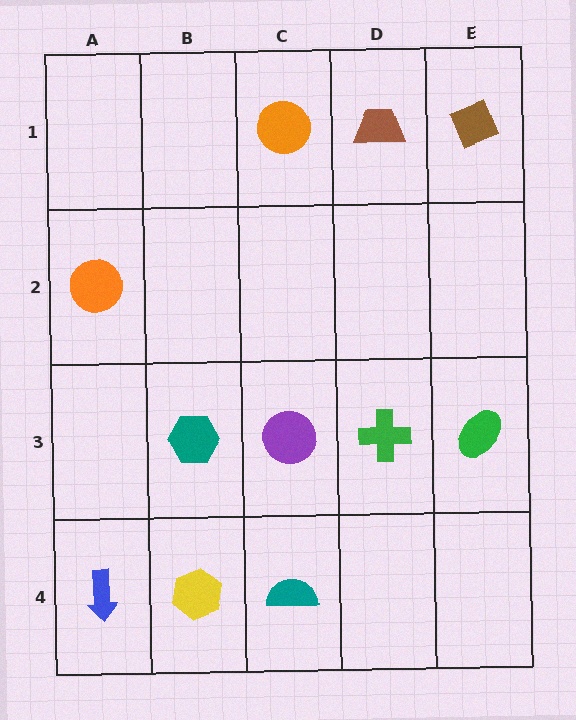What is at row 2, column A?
An orange circle.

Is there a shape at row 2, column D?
No, that cell is empty.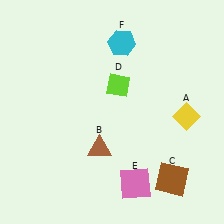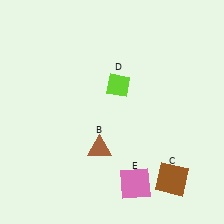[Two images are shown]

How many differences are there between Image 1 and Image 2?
There are 2 differences between the two images.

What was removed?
The yellow diamond (A), the cyan hexagon (F) were removed in Image 2.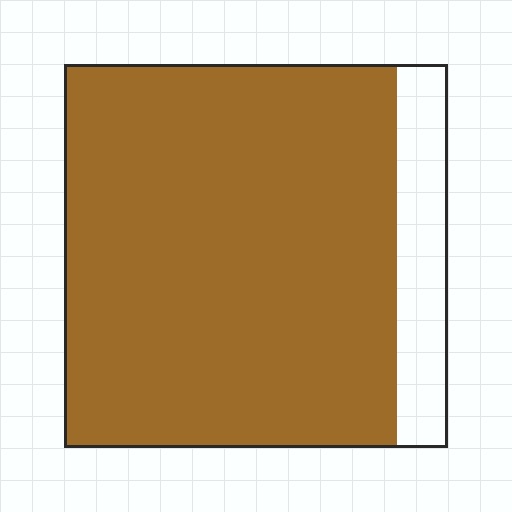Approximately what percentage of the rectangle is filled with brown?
Approximately 85%.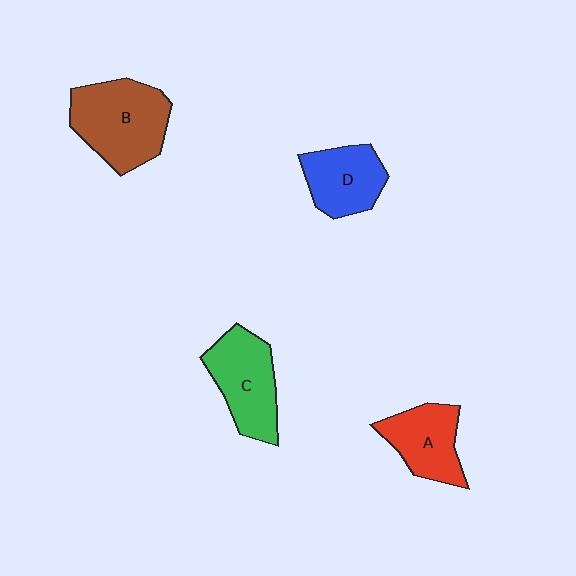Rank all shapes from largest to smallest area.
From largest to smallest: B (brown), C (green), A (red), D (blue).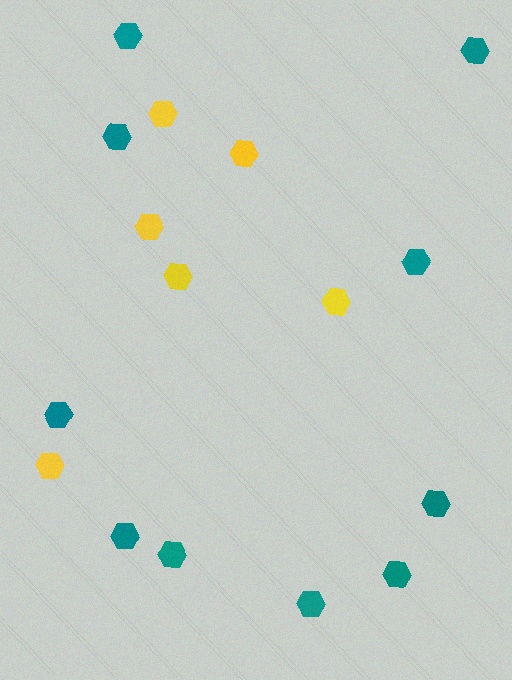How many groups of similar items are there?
There are 2 groups: one group of yellow hexagons (6) and one group of teal hexagons (10).